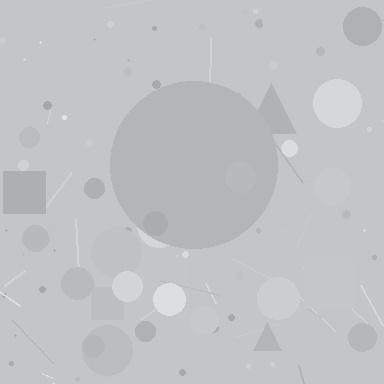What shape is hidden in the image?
A circle is hidden in the image.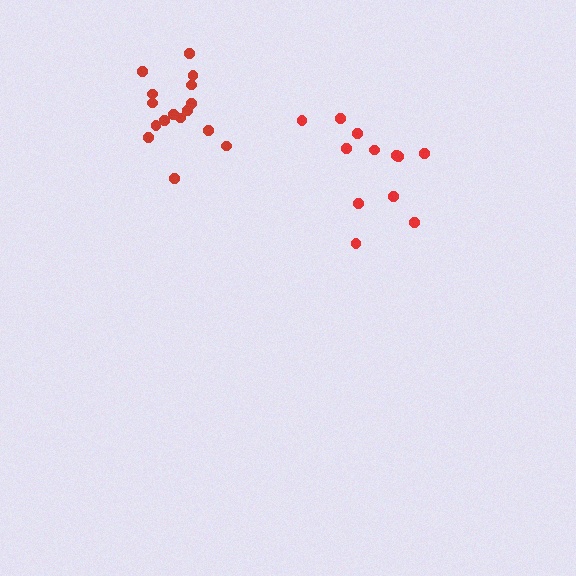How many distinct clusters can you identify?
There are 2 distinct clusters.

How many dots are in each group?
Group 1: 16 dots, Group 2: 12 dots (28 total).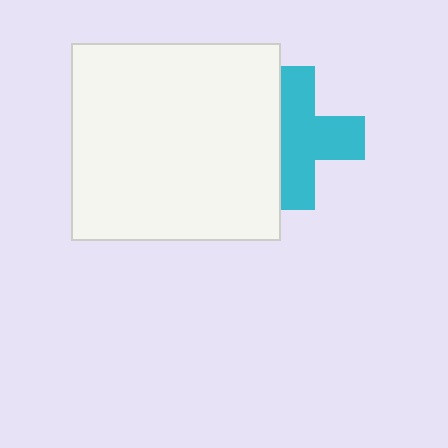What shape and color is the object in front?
The object in front is a white rectangle.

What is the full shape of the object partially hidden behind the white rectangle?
The partially hidden object is a cyan cross.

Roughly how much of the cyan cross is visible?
Most of it is visible (roughly 66%).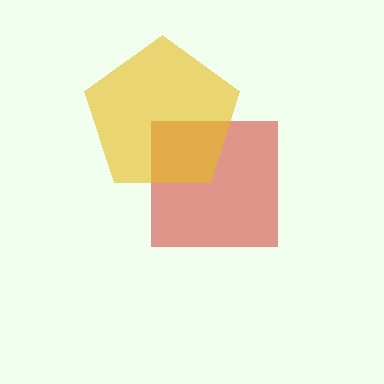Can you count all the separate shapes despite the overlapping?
Yes, there are 2 separate shapes.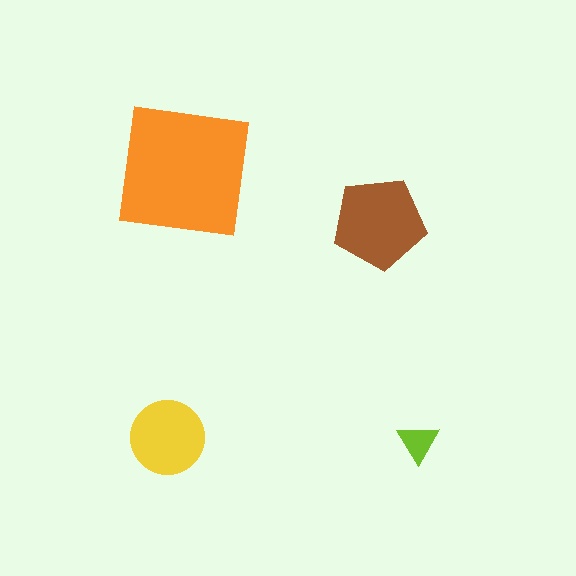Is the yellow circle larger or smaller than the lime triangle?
Larger.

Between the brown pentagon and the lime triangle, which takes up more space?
The brown pentagon.